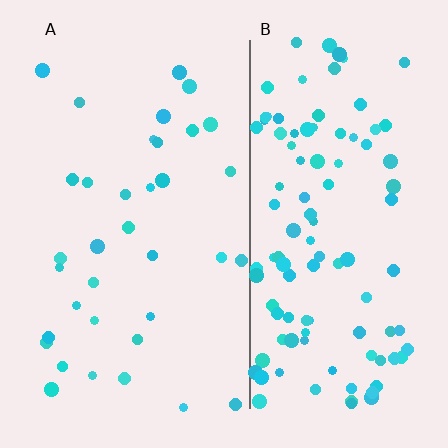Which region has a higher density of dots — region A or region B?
B (the right).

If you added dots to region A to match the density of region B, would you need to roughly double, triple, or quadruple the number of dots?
Approximately triple.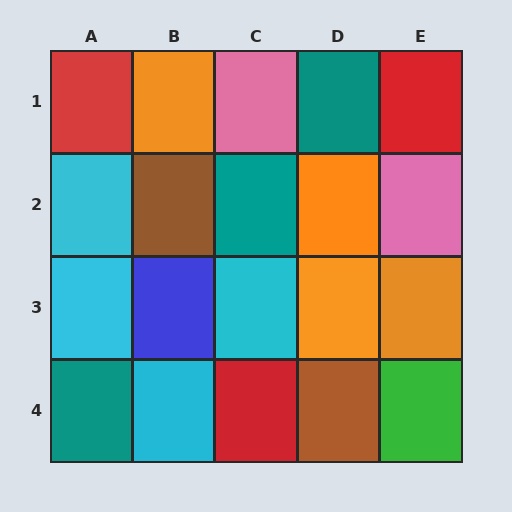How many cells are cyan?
4 cells are cyan.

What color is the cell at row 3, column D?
Orange.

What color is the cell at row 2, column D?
Orange.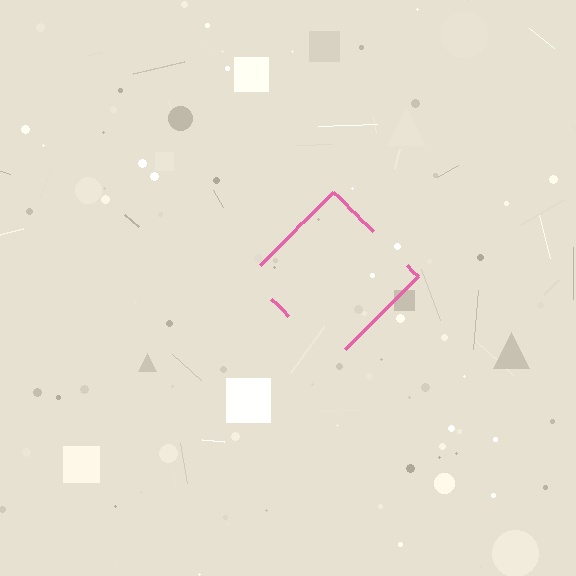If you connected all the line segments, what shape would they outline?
They would outline a diamond.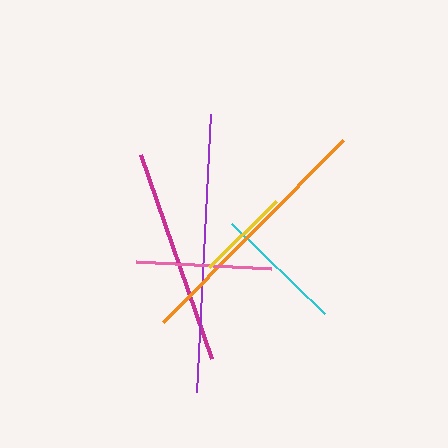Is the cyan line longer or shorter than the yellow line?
The cyan line is longer than the yellow line.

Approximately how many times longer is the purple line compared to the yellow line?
The purple line is approximately 3.0 times the length of the yellow line.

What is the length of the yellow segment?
The yellow segment is approximately 94 pixels long.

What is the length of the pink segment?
The pink segment is approximately 135 pixels long.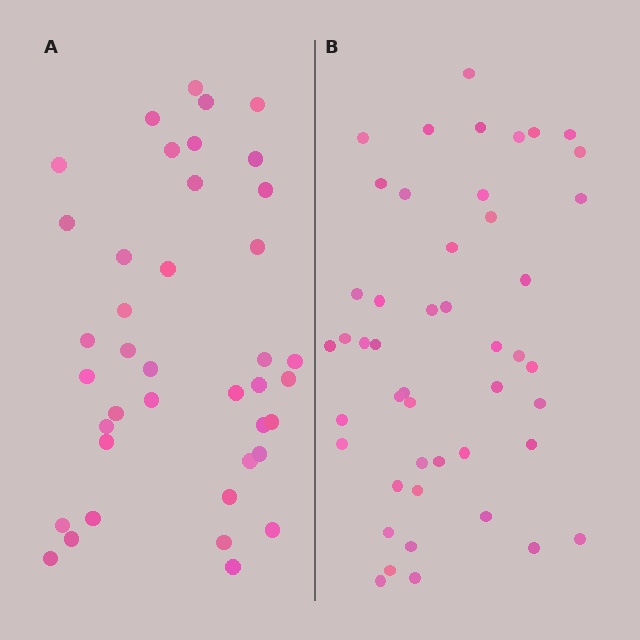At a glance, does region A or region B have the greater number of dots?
Region B (the right region) has more dots.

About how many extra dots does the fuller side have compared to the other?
Region B has roughly 8 or so more dots than region A.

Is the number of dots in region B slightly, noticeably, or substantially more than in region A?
Region B has only slightly more — the two regions are fairly close. The ratio is roughly 1.2 to 1.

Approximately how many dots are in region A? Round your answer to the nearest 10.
About 40 dots.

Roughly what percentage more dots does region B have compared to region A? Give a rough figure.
About 20% more.